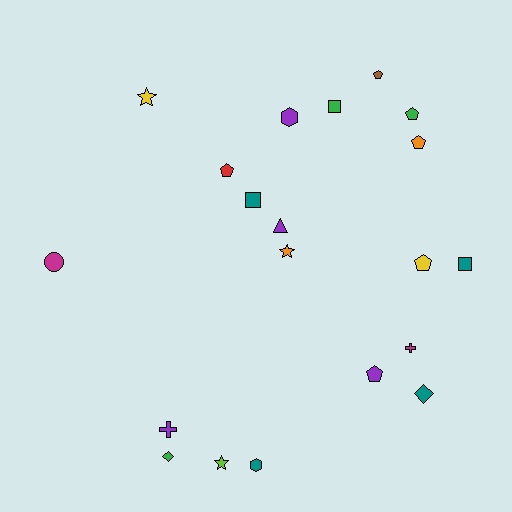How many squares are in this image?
There are 3 squares.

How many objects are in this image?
There are 20 objects.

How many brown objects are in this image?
There is 1 brown object.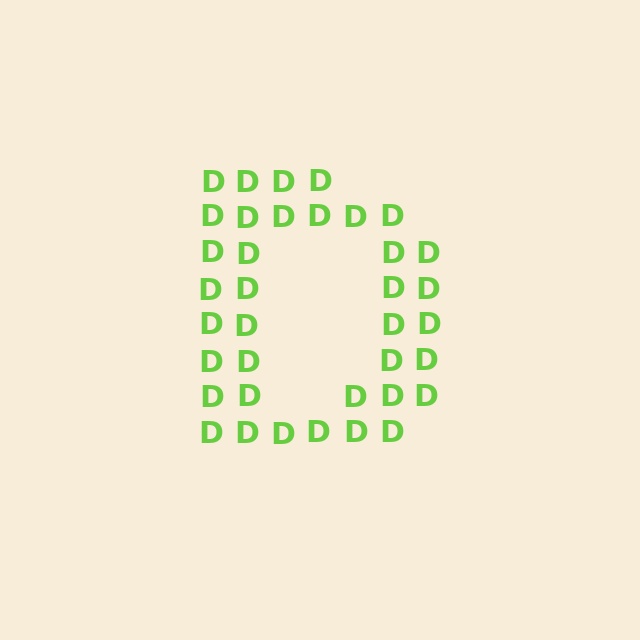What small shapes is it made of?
It is made of small letter D's.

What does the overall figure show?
The overall figure shows the letter D.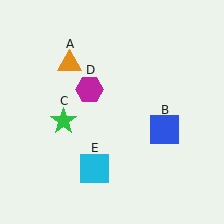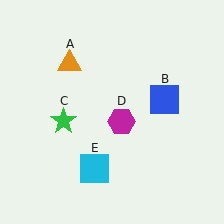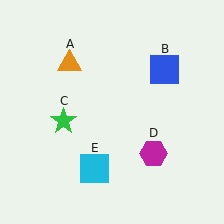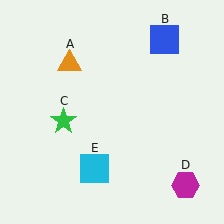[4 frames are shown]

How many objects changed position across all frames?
2 objects changed position: blue square (object B), magenta hexagon (object D).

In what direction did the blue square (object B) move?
The blue square (object B) moved up.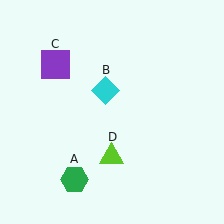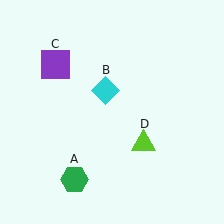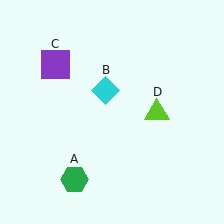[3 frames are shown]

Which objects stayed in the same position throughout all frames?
Green hexagon (object A) and cyan diamond (object B) and purple square (object C) remained stationary.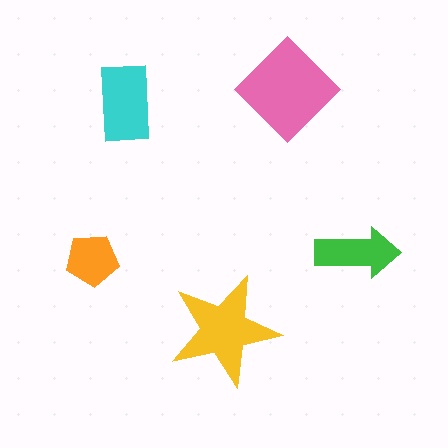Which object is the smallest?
The orange pentagon.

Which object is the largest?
The pink diamond.